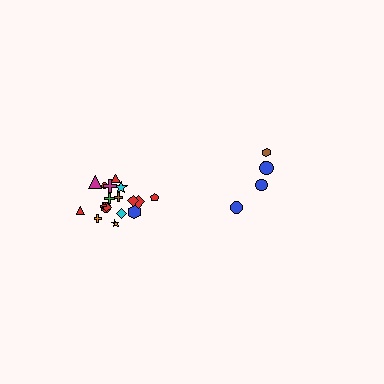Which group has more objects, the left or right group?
The left group.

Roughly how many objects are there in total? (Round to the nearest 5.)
Roughly 20 objects in total.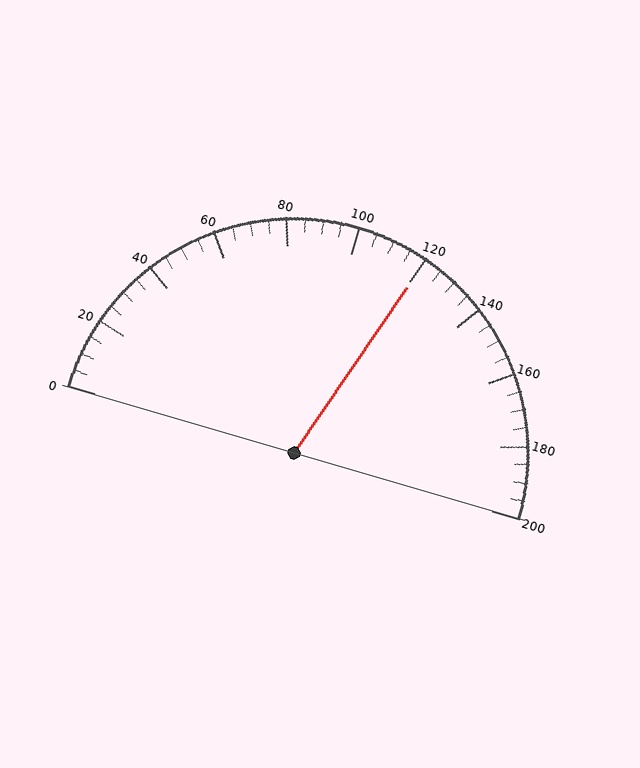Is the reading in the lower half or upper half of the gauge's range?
The reading is in the upper half of the range (0 to 200).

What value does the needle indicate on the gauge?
The needle indicates approximately 120.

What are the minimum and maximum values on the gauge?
The gauge ranges from 0 to 200.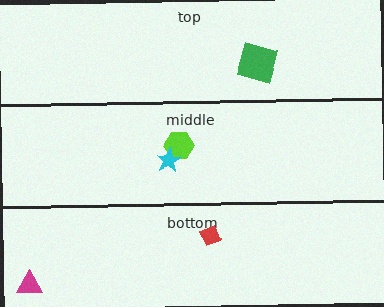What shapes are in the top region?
The green square.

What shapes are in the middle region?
The lime hexagon, the cyan star.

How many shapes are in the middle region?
2.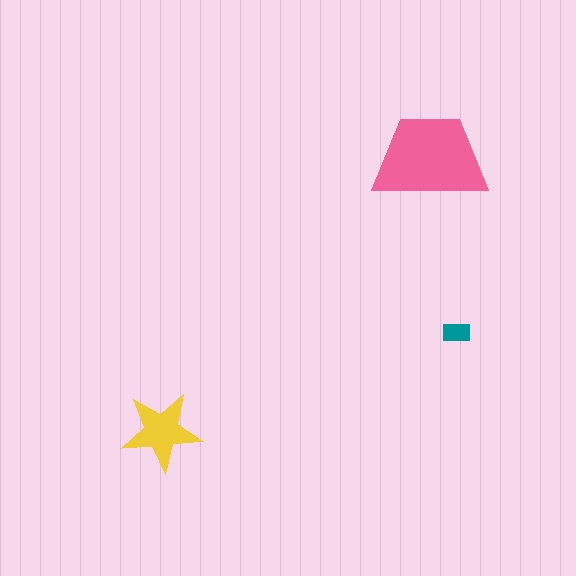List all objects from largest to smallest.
The pink trapezoid, the yellow star, the teal rectangle.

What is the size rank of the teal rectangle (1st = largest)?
3rd.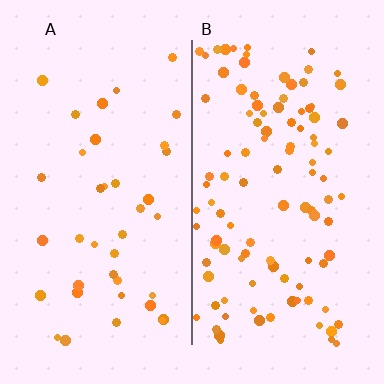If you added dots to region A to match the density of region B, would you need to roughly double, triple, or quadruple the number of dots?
Approximately triple.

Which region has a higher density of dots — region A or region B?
B (the right).